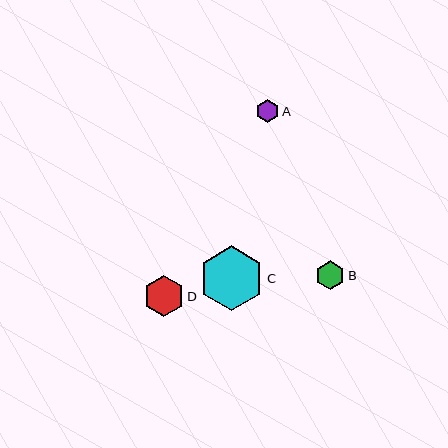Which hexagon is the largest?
Hexagon C is the largest with a size of approximately 65 pixels.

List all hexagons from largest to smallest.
From largest to smallest: C, D, B, A.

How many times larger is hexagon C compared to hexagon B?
Hexagon C is approximately 2.2 times the size of hexagon B.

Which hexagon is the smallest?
Hexagon A is the smallest with a size of approximately 23 pixels.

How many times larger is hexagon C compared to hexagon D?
Hexagon C is approximately 1.6 times the size of hexagon D.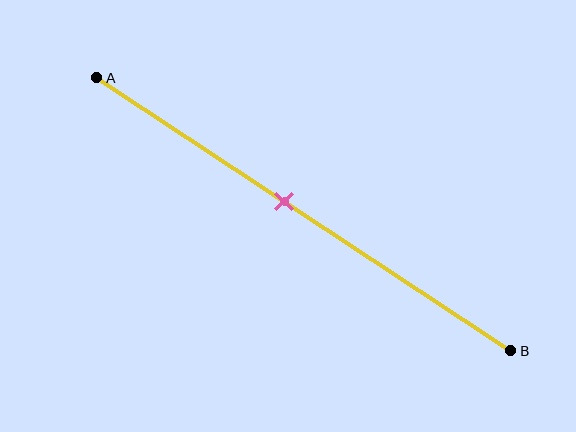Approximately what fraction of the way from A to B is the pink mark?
The pink mark is approximately 45% of the way from A to B.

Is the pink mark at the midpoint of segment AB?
No, the mark is at about 45% from A, not at the 50% midpoint.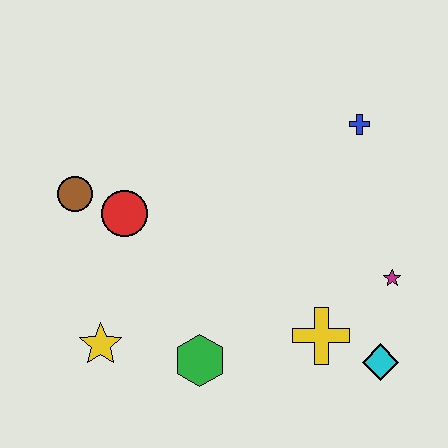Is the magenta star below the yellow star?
No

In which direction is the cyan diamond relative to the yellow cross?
The cyan diamond is to the right of the yellow cross.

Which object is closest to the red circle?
The brown circle is closest to the red circle.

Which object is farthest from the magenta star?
The brown circle is farthest from the magenta star.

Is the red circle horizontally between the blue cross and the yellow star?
Yes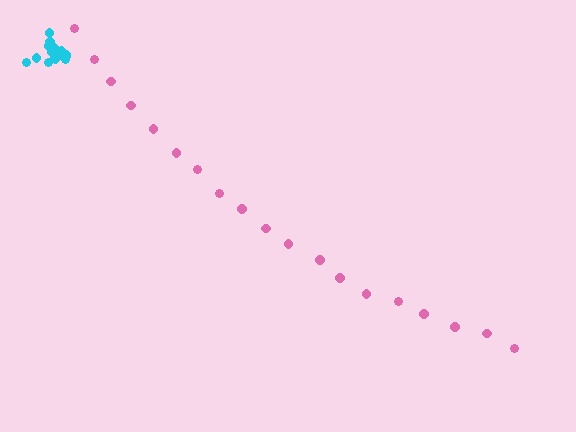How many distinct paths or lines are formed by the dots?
There are 2 distinct paths.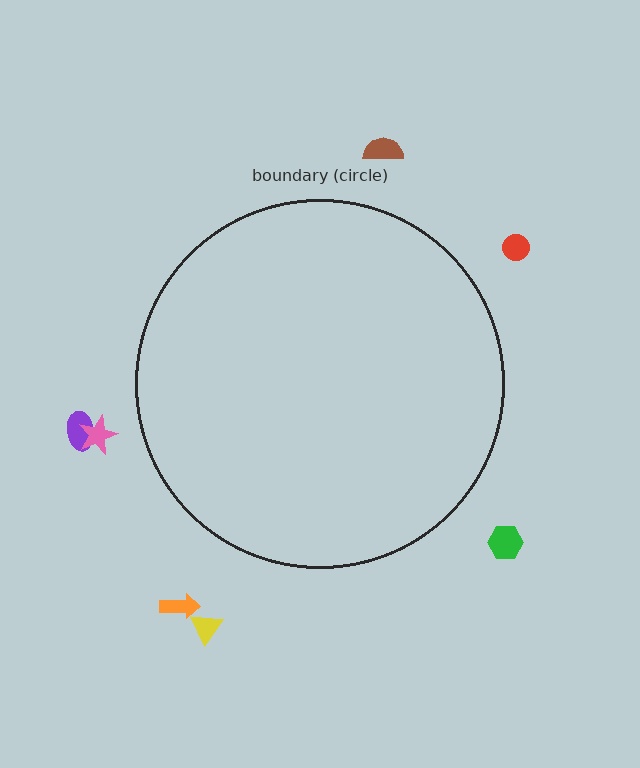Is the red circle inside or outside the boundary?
Outside.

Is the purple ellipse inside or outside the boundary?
Outside.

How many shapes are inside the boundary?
0 inside, 7 outside.